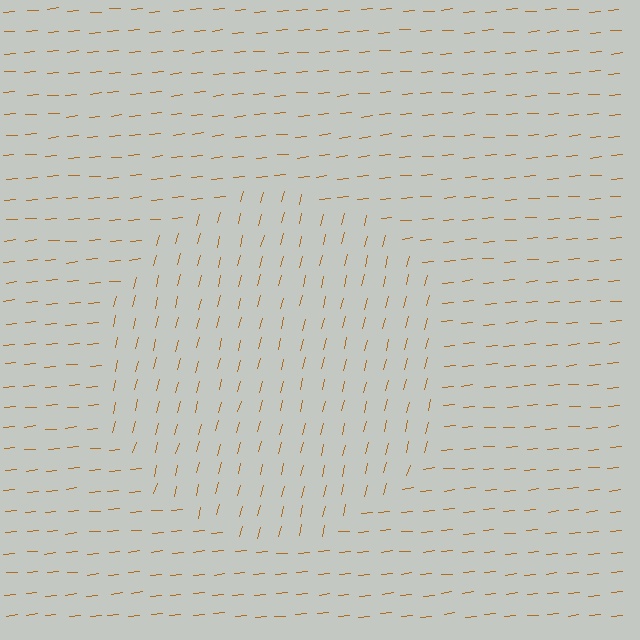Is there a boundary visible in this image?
Yes, there is a texture boundary formed by a change in line orientation.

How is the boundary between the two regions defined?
The boundary is defined purely by a change in line orientation (approximately 70 degrees difference). All lines are the same color and thickness.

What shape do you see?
I see a circle.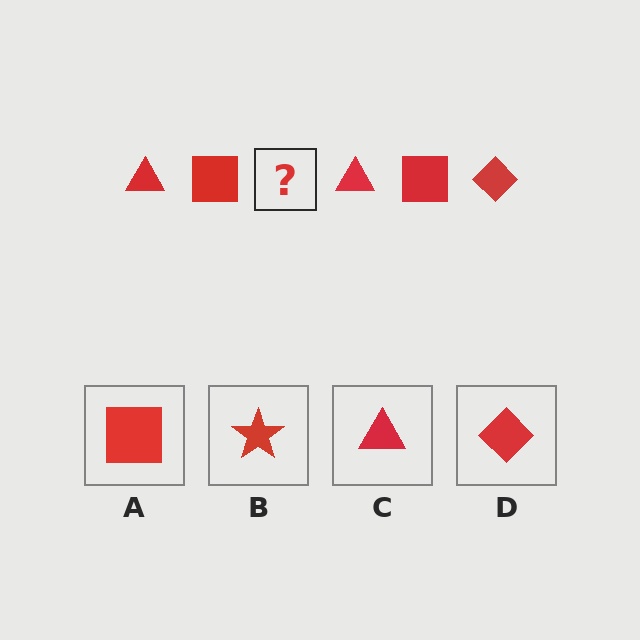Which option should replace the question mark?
Option D.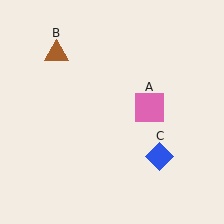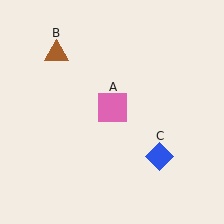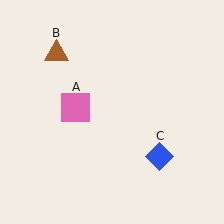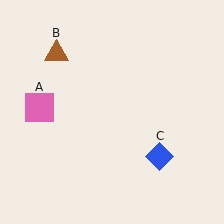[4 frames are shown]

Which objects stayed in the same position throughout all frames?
Brown triangle (object B) and blue diamond (object C) remained stationary.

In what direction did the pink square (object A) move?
The pink square (object A) moved left.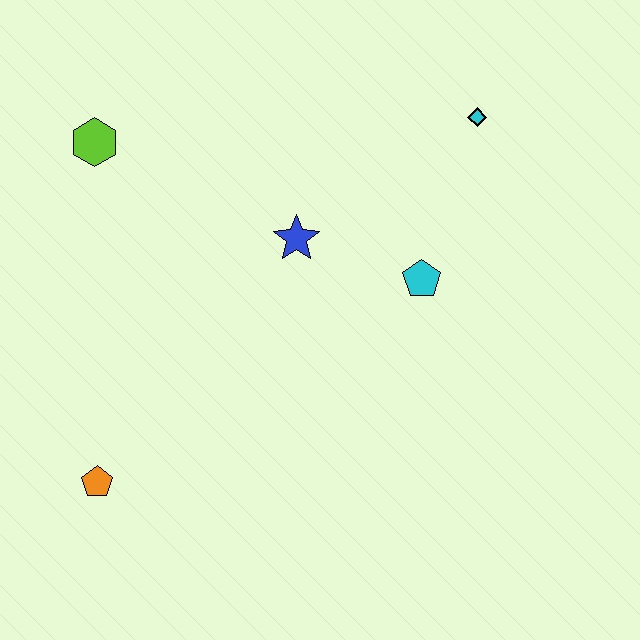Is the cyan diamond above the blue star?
Yes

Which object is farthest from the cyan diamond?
The orange pentagon is farthest from the cyan diamond.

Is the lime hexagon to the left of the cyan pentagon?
Yes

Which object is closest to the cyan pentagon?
The blue star is closest to the cyan pentagon.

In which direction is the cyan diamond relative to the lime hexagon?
The cyan diamond is to the right of the lime hexagon.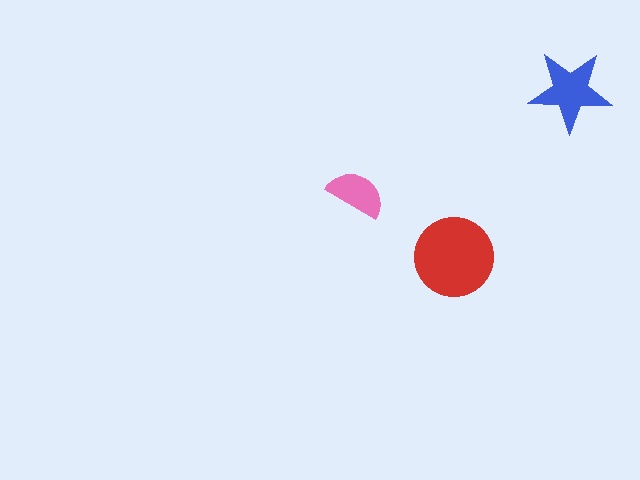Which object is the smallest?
The pink semicircle.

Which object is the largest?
The red circle.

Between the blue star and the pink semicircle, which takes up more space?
The blue star.